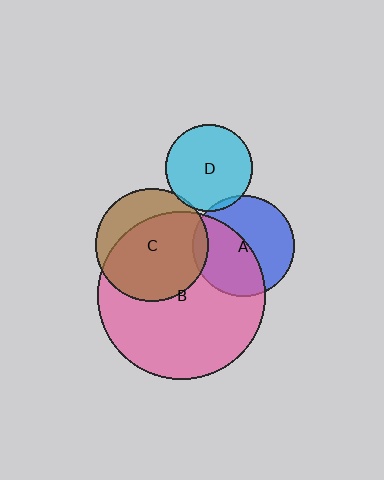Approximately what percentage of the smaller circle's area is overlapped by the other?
Approximately 50%.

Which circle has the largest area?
Circle B (pink).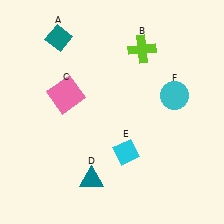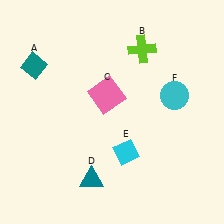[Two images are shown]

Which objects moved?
The objects that moved are: the teal diamond (A), the pink square (C).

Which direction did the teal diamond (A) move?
The teal diamond (A) moved down.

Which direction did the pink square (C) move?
The pink square (C) moved right.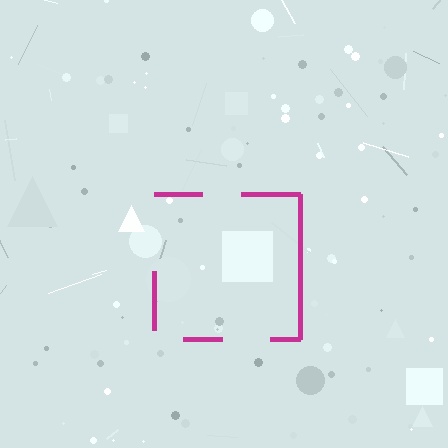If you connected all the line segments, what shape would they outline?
They would outline a square.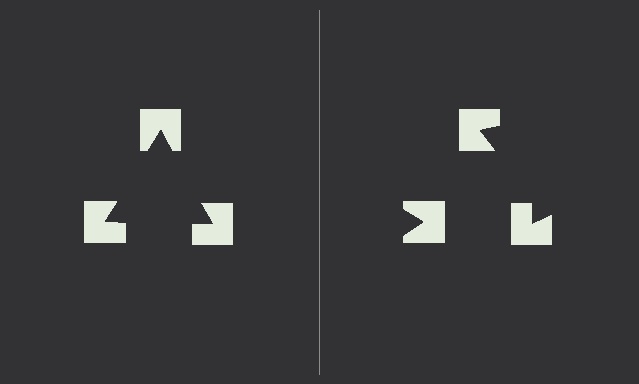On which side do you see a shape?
An illusory triangle appears on the left side. On the right side the wedge cuts are rotated, so no coherent shape forms.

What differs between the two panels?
The notched squares are positioned identically on both sides; only the wedge orientations differ. On the left they align to a triangle; on the right they are misaligned.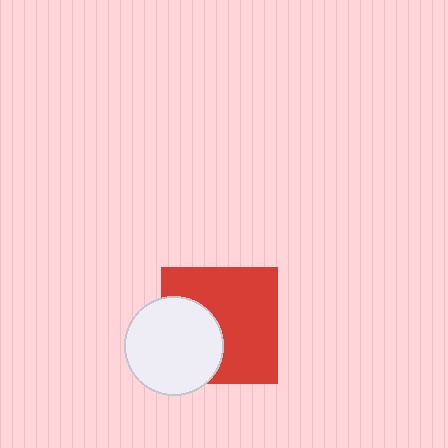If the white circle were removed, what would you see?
You would see the complete red square.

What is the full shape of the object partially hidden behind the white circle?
The partially hidden object is a red square.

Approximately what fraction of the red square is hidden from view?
Roughly 35% of the red square is hidden behind the white circle.